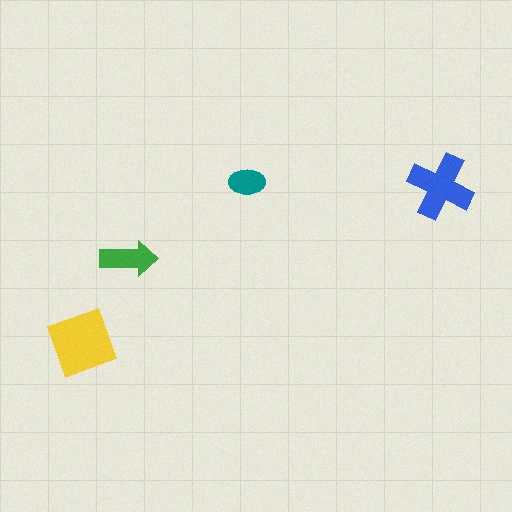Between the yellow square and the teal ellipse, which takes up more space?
The yellow square.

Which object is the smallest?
The teal ellipse.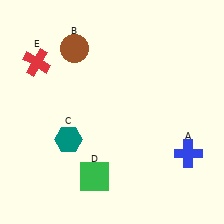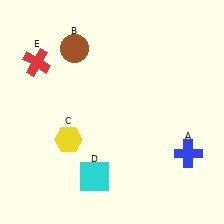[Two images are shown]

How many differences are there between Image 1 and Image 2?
There are 2 differences between the two images.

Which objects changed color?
C changed from teal to yellow. D changed from green to cyan.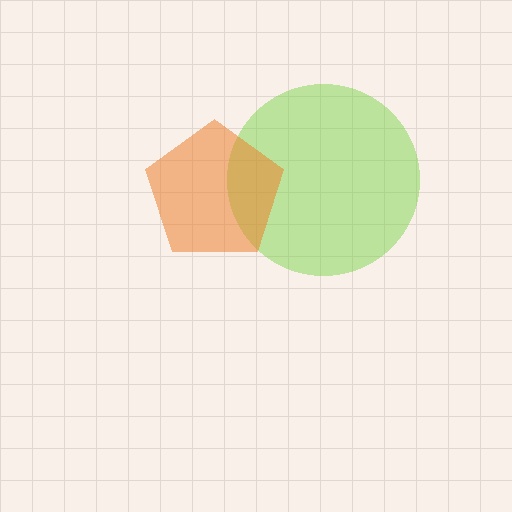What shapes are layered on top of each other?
The layered shapes are: a lime circle, an orange pentagon.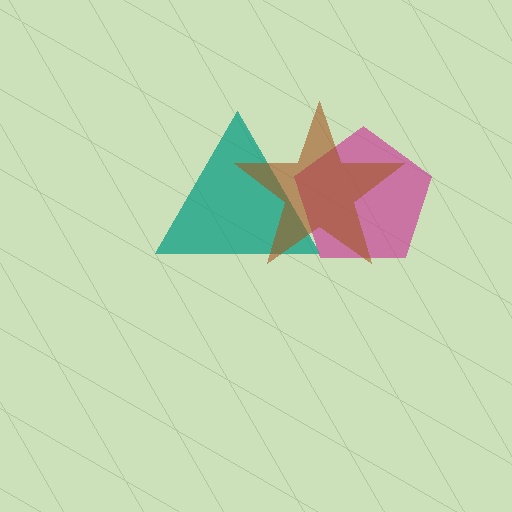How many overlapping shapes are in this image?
There are 3 overlapping shapes in the image.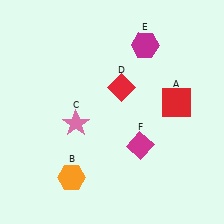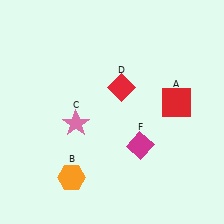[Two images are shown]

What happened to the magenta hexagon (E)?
The magenta hexagon (E) was removed in Image 2. It was in the top-right area of Image 1.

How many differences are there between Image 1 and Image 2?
There is 1 difference between the two images.